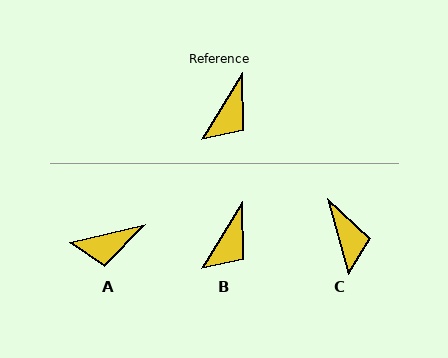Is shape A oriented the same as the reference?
No, it is off by about 46 degrees.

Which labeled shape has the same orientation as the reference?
B.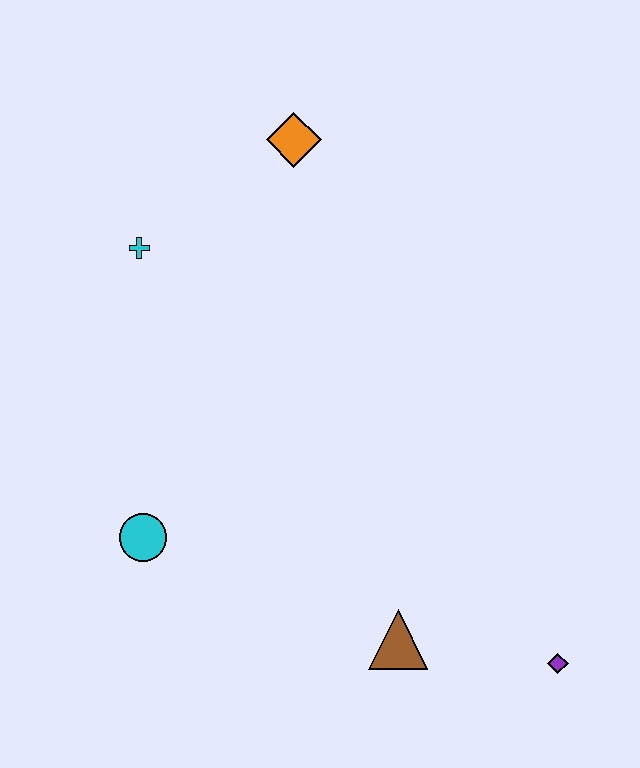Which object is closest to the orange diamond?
The cyan cross is closest to the orange diamond.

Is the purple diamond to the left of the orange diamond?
No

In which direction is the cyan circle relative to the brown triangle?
The cyan circle is to the left of the brown triangle.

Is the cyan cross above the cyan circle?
Yes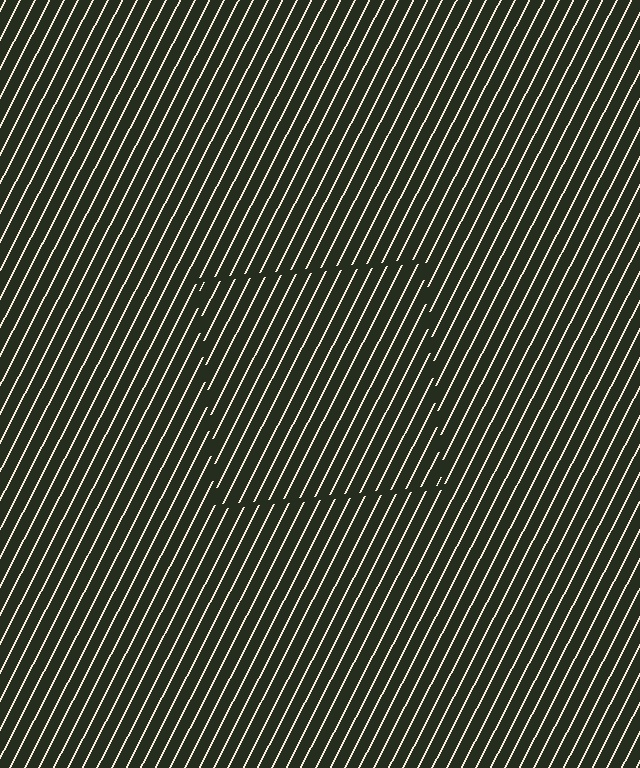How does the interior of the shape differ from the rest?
The interior of the shape contains the same grating, shifted by half a period — the contour is defined by the phase discontinuity where line-ends from the inner and outer gratings abut.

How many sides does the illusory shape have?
4 sides — the line-ends trace a square.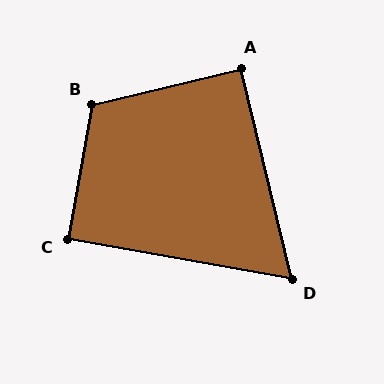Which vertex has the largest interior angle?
B, at approximately 114 degrees.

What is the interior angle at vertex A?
Approximately 90 degrees (approximately right).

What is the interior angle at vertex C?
Approximately 90 degrees (approximately right).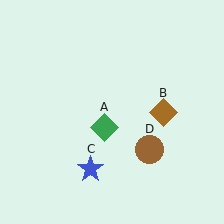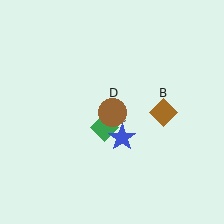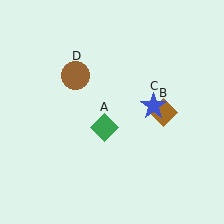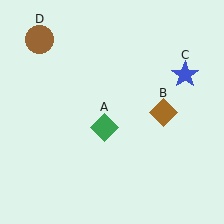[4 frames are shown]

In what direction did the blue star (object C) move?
The blue star (object C) moved up and to the right.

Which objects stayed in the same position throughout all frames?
Green diamond (object A) and brown diamond (object B) remained stationary.